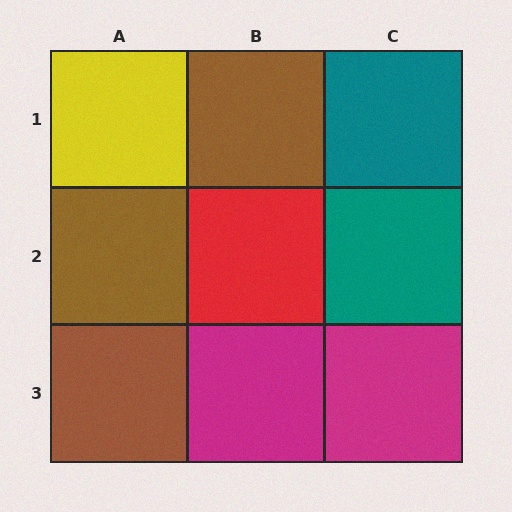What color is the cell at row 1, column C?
Teal.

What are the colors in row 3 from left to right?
Brown, magenta, magenta.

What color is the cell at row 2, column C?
Teal.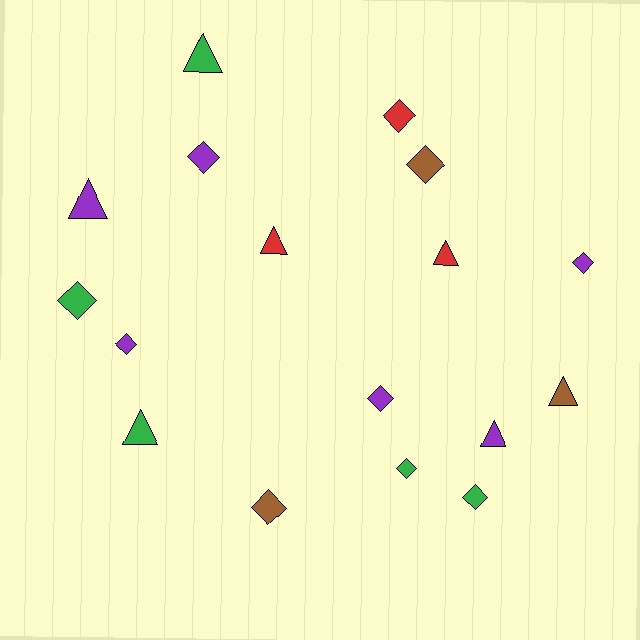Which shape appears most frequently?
Diamond, with 10 objects.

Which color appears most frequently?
Purple, with 6 objects.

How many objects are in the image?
There are 17 objects.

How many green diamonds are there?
There are 3 green diamonds.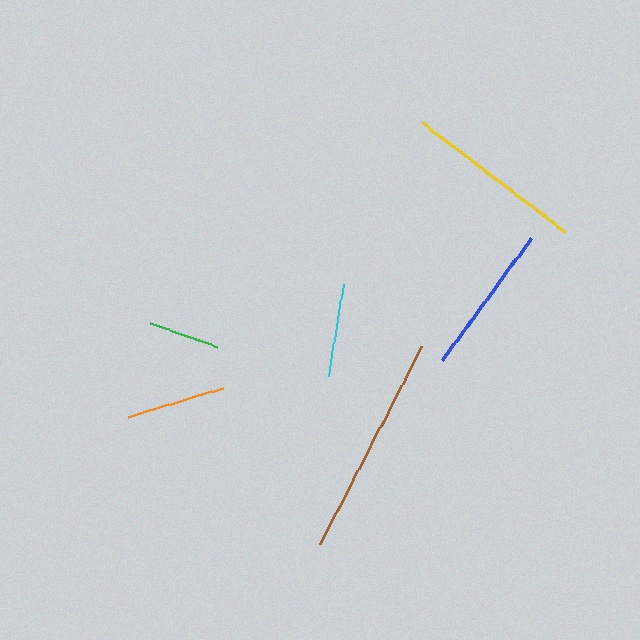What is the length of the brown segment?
The brown segment is approximately 222 pixels long.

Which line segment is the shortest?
The green line is the shortest at approximately 72 pixels.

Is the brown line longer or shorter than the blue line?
The brown line is longer than the blue line.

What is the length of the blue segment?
The blue segment is approximately 151 pixels long.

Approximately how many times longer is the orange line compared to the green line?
The orange line is approximately 1.4 times the length of the green line.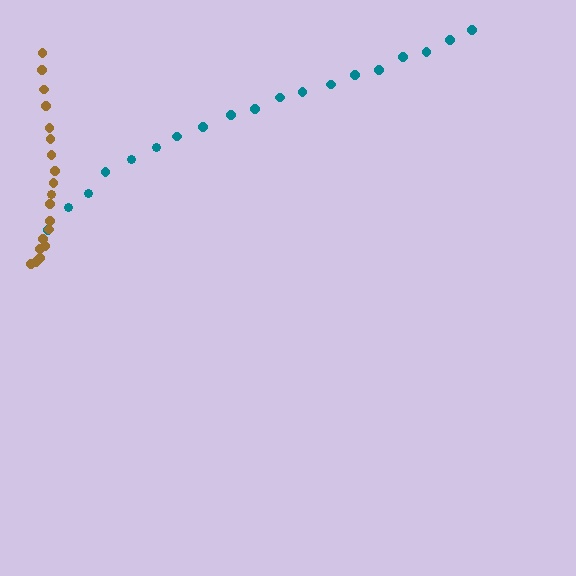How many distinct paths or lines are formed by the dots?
There are 2 distinct paths.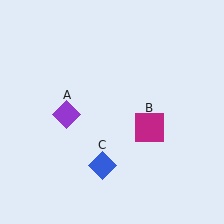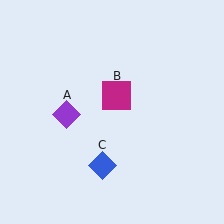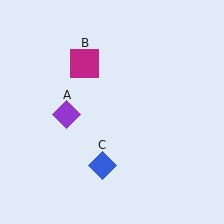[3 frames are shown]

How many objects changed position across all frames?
1 object changed position: magenta square (object B).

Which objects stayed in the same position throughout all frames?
Purple diamond (object A) and blue diamond (object C) remained stationary.